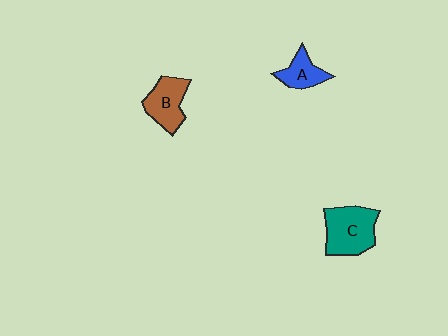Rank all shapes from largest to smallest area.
From largest to smallest: C (teal), B (brown), A (blue).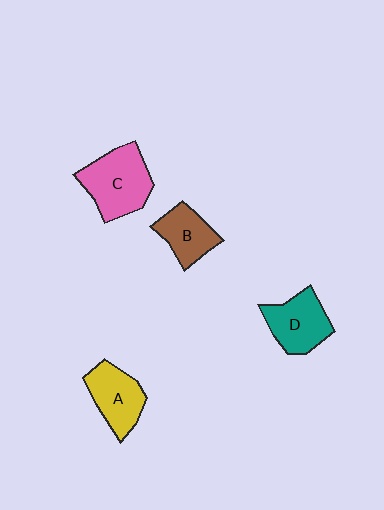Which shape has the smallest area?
Shape B (brown).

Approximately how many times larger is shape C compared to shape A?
Approximately 1.3 times.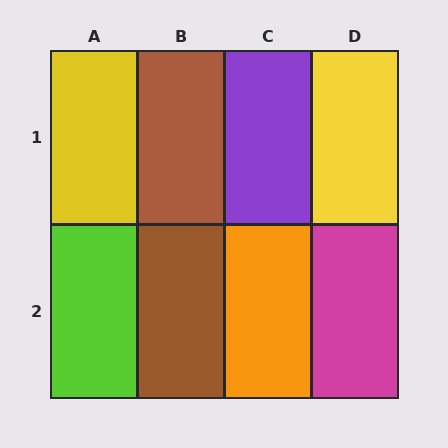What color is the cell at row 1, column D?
Yellow.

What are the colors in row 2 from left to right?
Lime, brown, orange, magenta.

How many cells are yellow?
2 cells are yellow.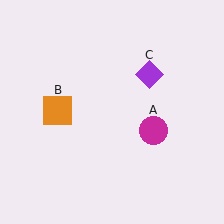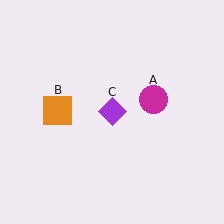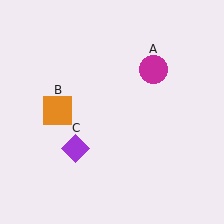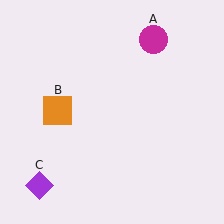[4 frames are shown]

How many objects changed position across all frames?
2 objects changed position: magenta circle (object A), purple diamond (object C).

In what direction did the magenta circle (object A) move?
The magenta circle (object A) moved up.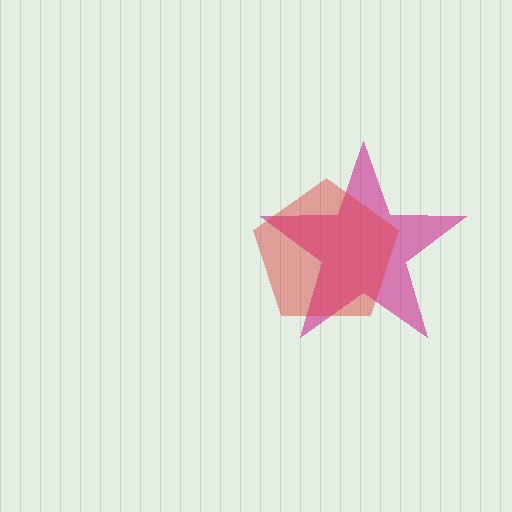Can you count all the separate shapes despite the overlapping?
Yes, there are 2 separate shapes.